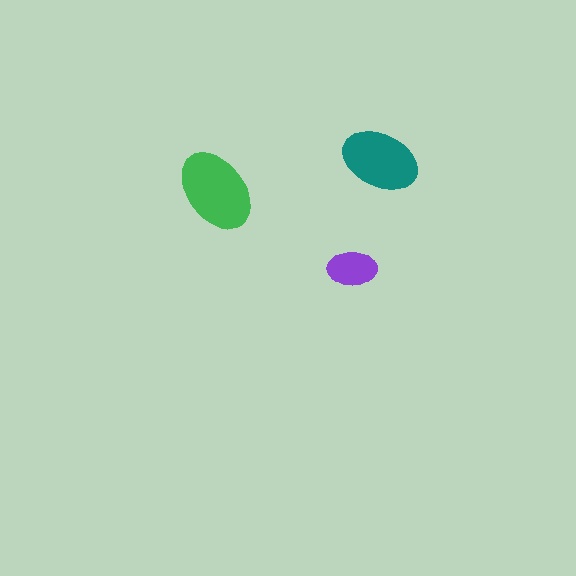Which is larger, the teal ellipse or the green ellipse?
The green one.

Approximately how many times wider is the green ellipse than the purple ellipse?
About 1.5 times wider.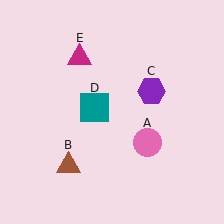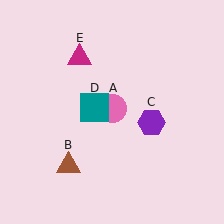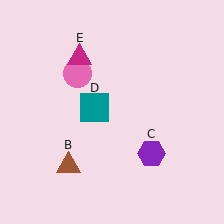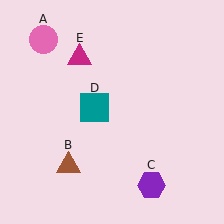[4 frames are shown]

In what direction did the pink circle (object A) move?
The pink circle (object A) moved up and to the left.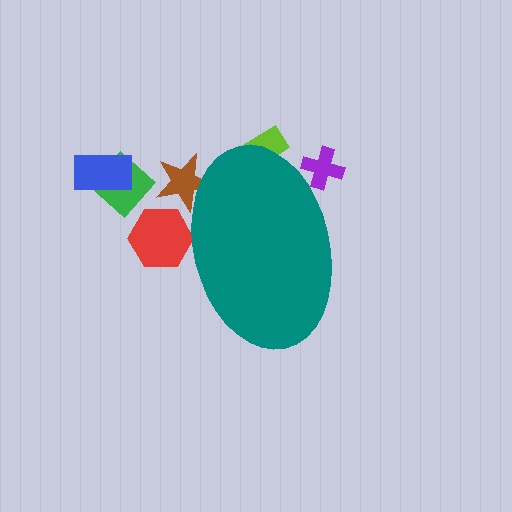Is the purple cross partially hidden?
Yes, the purple cross is partially hidden behind the teal ellipse.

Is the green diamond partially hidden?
No, the green diamond is fully visible.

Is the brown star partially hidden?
Yes, the brown star is partially hidden behind the teal ellipse.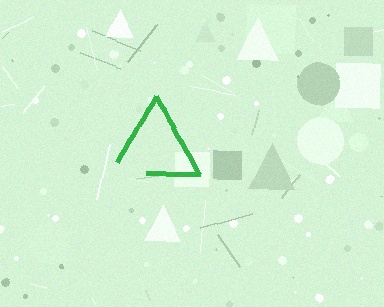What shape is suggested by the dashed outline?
The dashed outline suggests a triangle.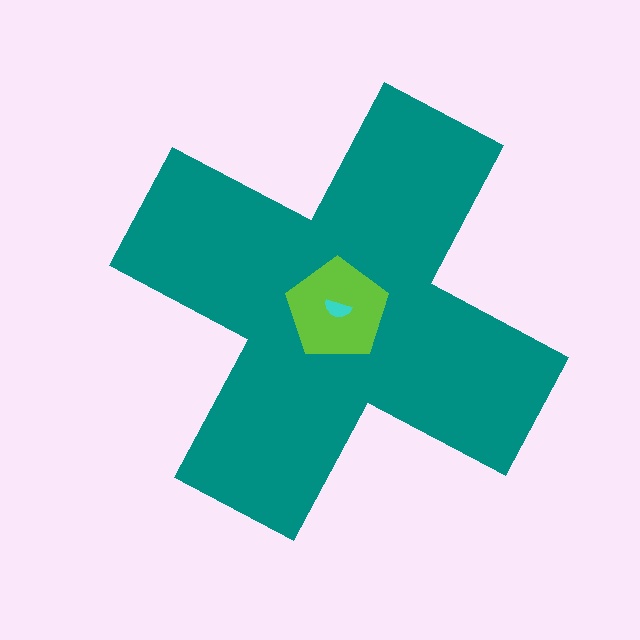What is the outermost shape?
The teal cross.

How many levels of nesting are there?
3.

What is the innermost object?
The cyan semicircle.